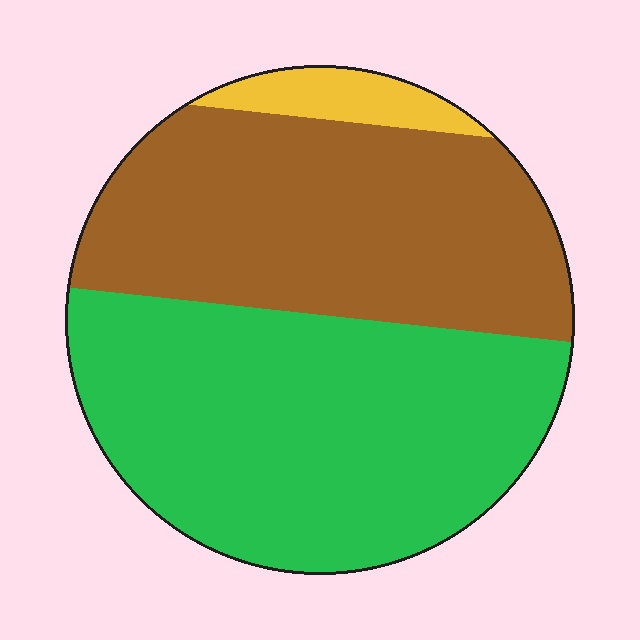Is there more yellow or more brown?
Brown.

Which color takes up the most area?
Green, at roughly 50%.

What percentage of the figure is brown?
Brown covers about 45% of the figure.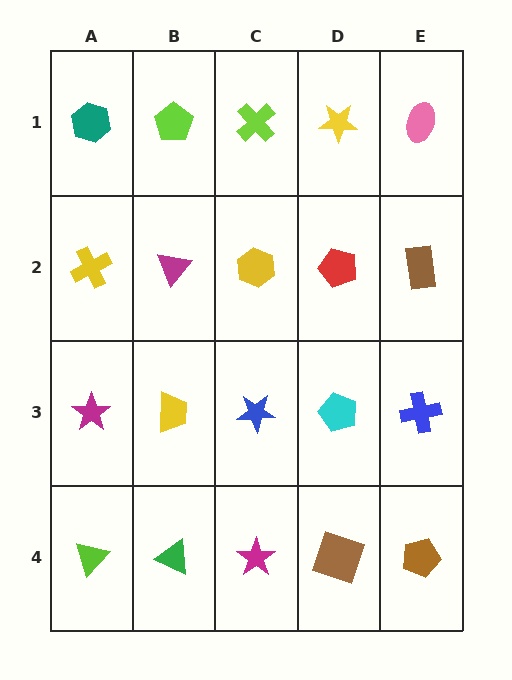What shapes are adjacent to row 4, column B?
A yellow trapezoid (row 3, column B), a lime triangle (row 4, column A), a magenta star (row 4, column C).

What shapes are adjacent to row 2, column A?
A teal hexagon (row 1, column A), a magenta star (row 3, column A), a magenta triangle (row 2, column B).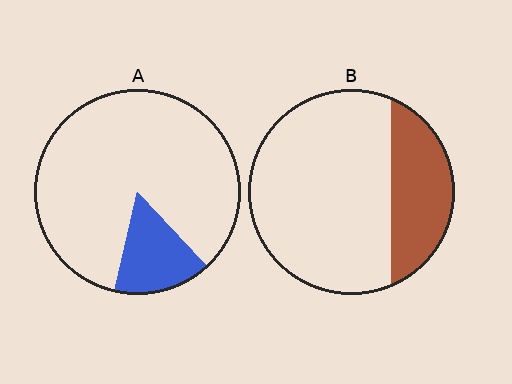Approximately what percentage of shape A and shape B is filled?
A is approximately 15% and B is approximately 25%.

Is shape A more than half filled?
No.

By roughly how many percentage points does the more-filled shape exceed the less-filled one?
By roughly 10 percentage points (B over A).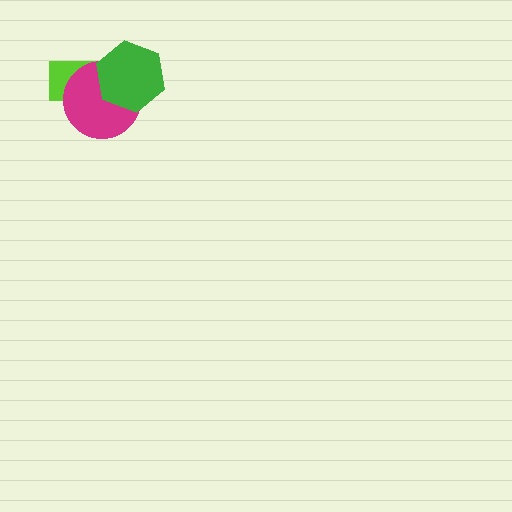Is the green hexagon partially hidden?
No, no other shape covers it.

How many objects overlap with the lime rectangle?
2 objects overlap with the lime rectangle.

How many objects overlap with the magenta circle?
2 objects overlap with the magenta circle.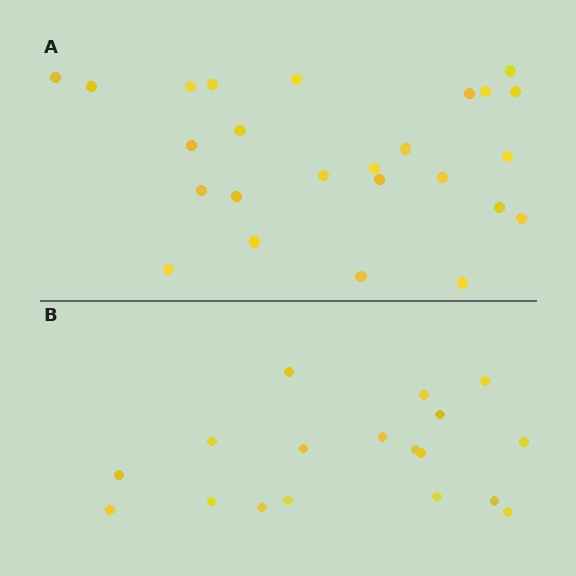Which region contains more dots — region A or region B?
Region A (the top region) has more dots.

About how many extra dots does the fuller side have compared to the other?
Region A has roughly 8 or so more dots than region B.